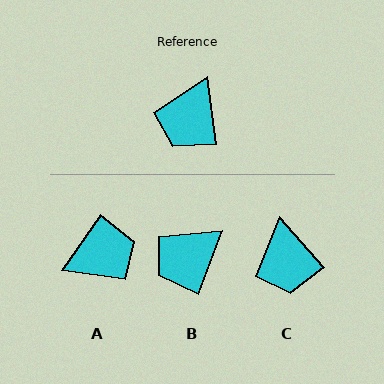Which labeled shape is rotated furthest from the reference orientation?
A, about 138 degrees away.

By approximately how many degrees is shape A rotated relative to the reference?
Approximately 138 degrees counter-clockwise.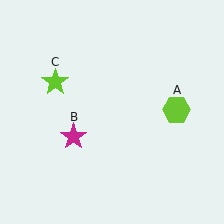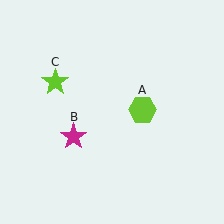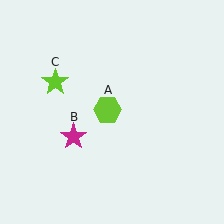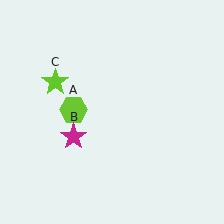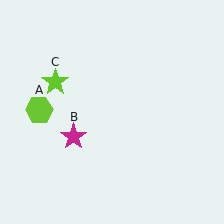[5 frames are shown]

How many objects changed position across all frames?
1 object changed position: lime hexagon (object A).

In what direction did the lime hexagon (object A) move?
The lime hexagon (object A) moved left.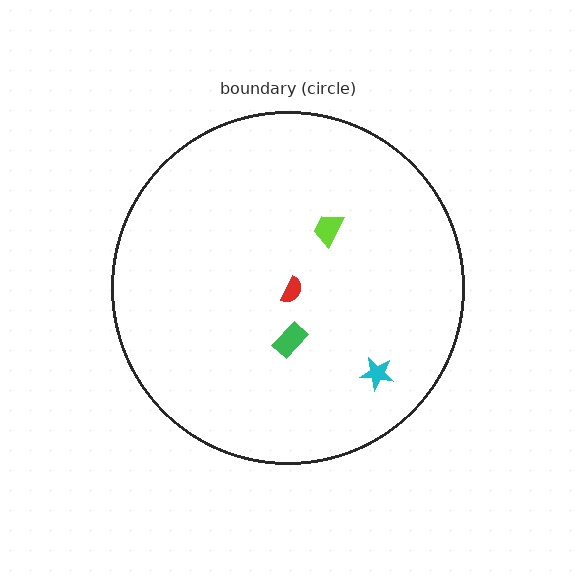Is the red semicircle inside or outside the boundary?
Inside.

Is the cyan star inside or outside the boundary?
Inside.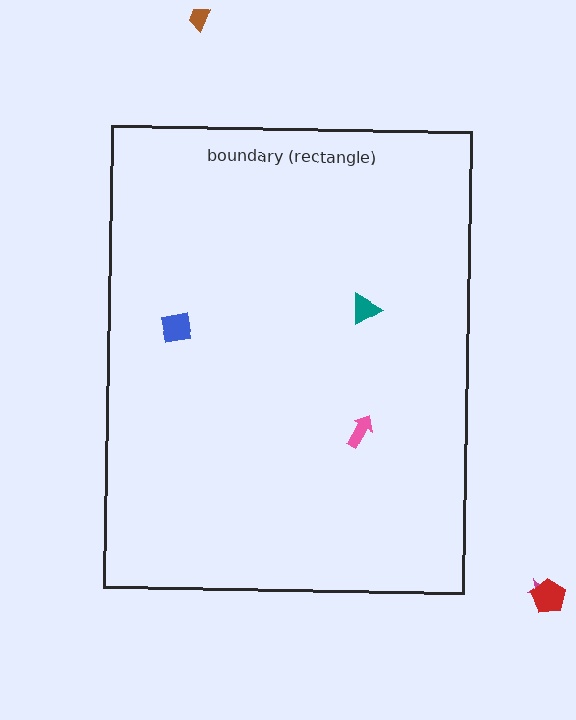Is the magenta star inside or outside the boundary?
Outside.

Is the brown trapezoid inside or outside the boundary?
Outside.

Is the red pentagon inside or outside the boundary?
Outside.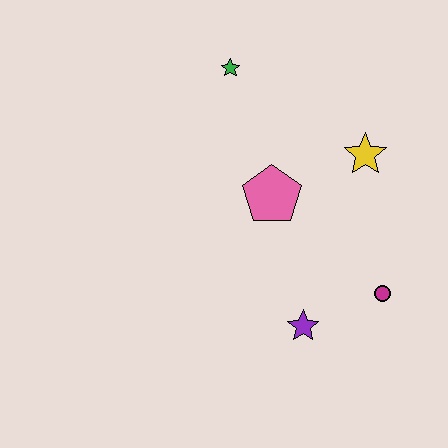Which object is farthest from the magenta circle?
The green star is farthest from the magenta circle.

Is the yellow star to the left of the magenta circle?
Yes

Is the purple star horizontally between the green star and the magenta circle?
Yes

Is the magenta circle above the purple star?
Yes